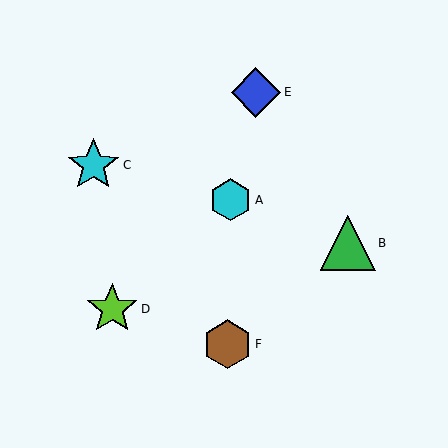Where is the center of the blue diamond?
The center of the blue diamond is at (256, 92).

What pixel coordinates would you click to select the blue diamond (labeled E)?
Click at (256, 92) to select the blue diamond E.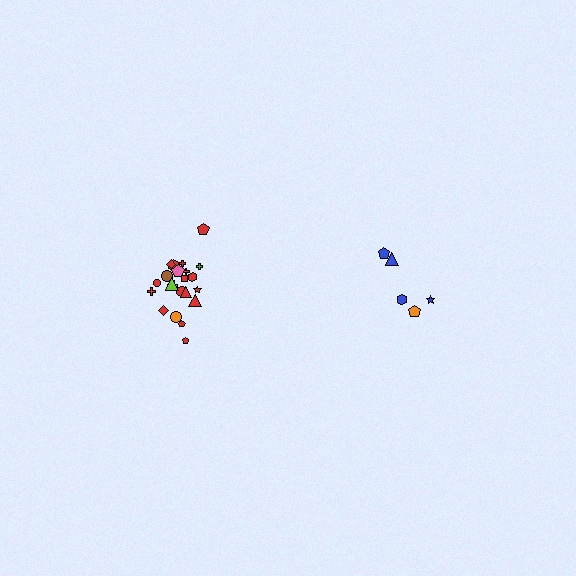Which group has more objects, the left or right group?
The left group.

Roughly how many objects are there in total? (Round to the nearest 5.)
Roughly 25 objects in total.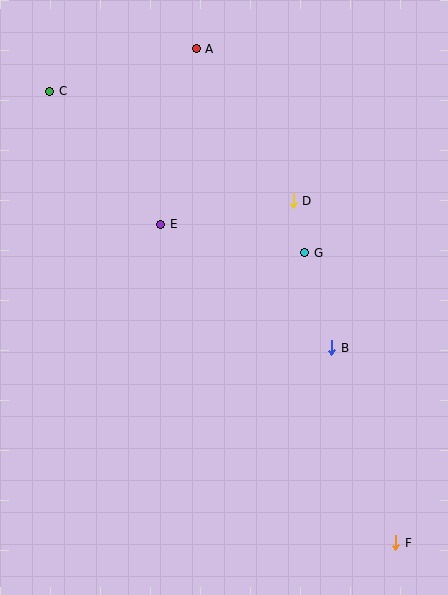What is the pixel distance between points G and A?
The distance between G and A is 231 pixels.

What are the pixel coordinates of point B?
Point B is at (332, 348).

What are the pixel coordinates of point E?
Point E is at (161, 224).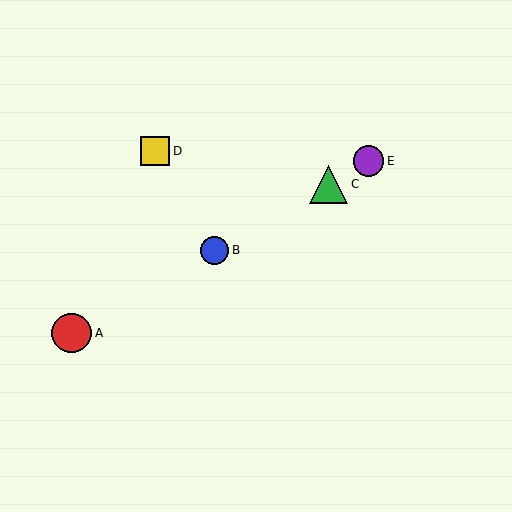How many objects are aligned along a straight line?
4 objects (A, B, C, E) are aligned along a straight line.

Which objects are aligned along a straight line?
Objects A, B, C, E are aligned along a straight line.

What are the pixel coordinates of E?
Object E is at (368, 161).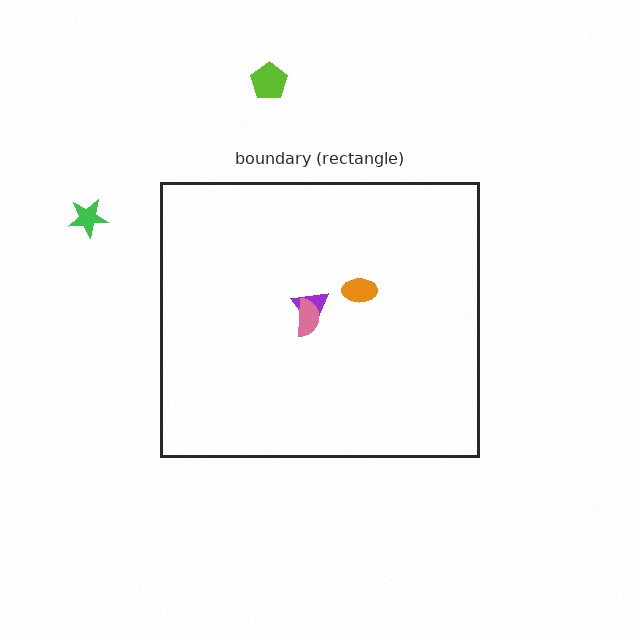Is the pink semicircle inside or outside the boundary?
Inside.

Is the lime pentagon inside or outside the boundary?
Outside.